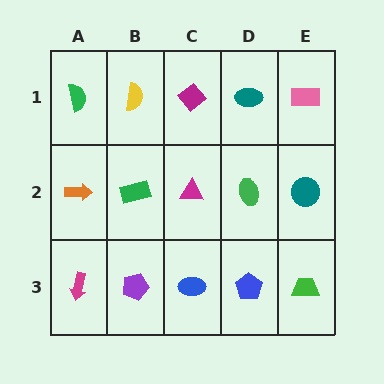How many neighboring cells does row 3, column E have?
2.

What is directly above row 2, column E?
A pink rectangle.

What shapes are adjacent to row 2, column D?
A teal ellipse (row 1, column D), a blue pentagon (row 3, column D), a magenta triangle (row 2, column C), a teal circle (row 2, column E).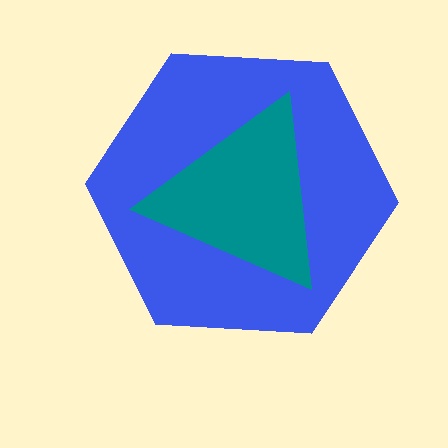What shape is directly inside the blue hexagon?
The teal triangle.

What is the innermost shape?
The teal triangle.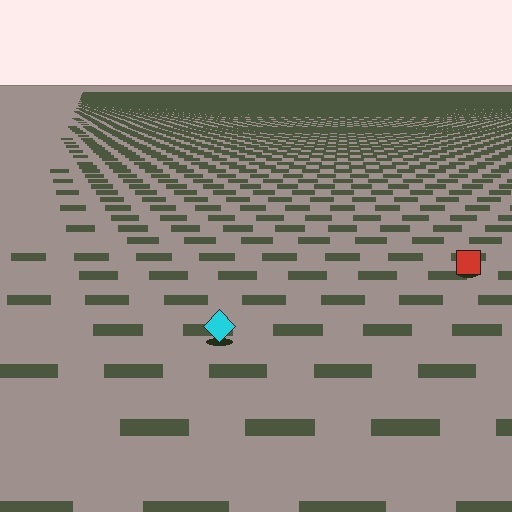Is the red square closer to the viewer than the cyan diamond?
No. The cyan diamond is closer — you can tell from the texture gradient: the ground texture is coarser near it.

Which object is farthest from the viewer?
The red square is farthest from the viewer. It appears smaller and the ground texture around it is denser.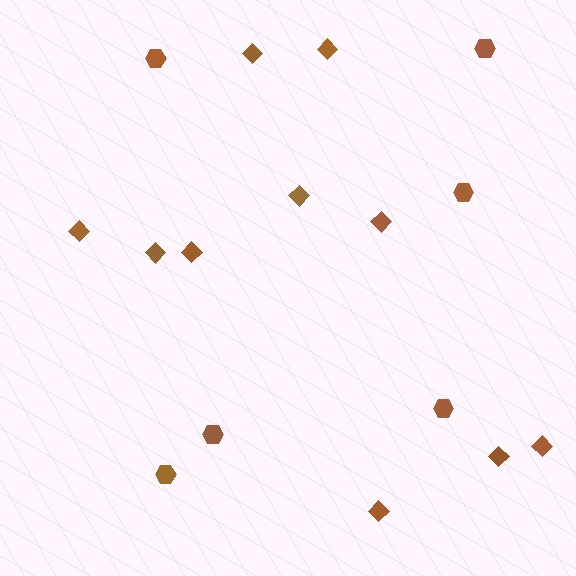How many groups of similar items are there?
There are 2 groups: one group of diamonds (10) and one group of hexagons (6).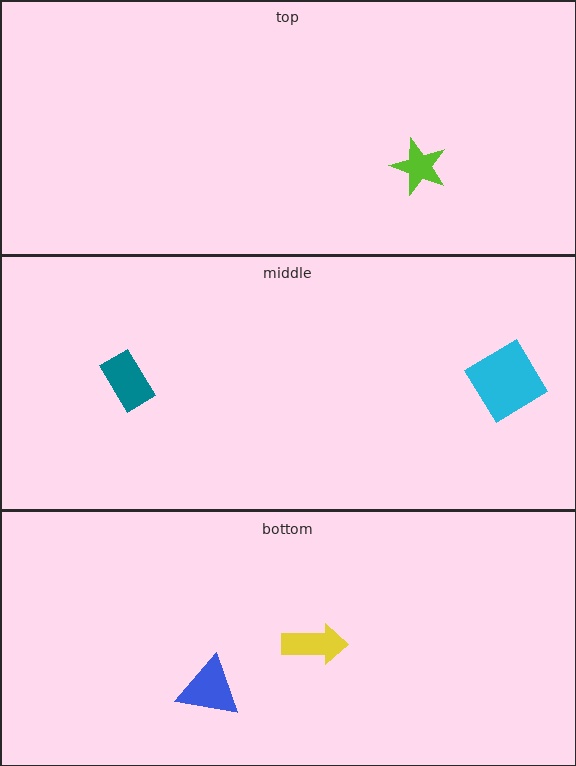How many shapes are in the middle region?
2.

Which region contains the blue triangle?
The bottom region.